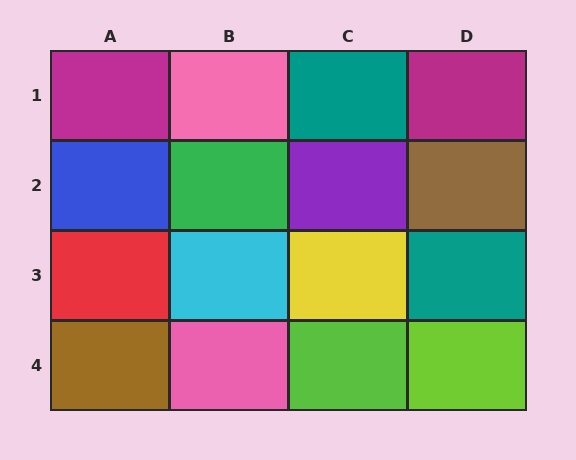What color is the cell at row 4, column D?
Lime.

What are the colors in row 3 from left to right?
Red, cyan, yellow, teal.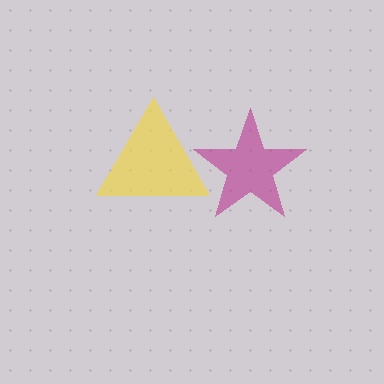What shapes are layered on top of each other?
The layered shapes are: a magenta star, a yellow triangle.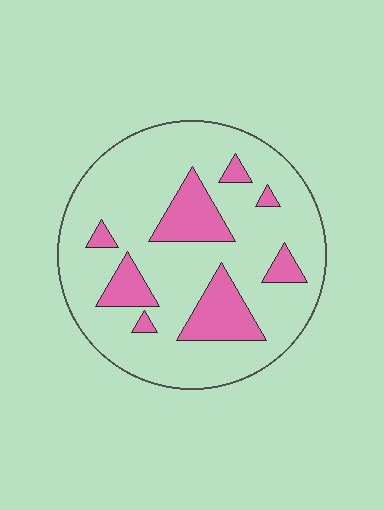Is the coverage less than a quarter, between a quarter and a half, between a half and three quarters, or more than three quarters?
Less than a quarter.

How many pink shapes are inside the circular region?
8.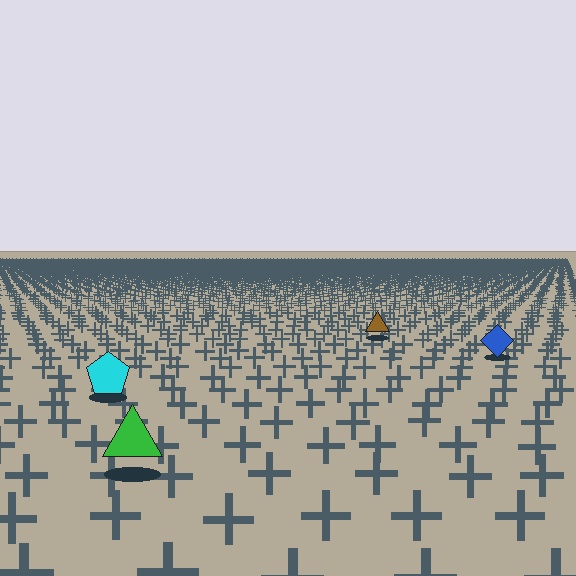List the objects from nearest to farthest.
From nearest to farthest: the green triangle, the cyan pentagon, the blue diamond, the brown triangle.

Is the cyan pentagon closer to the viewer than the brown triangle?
Yes. The cyan pentagon is closer — you can tell from the texture gradient: the ground texture is coarser near it.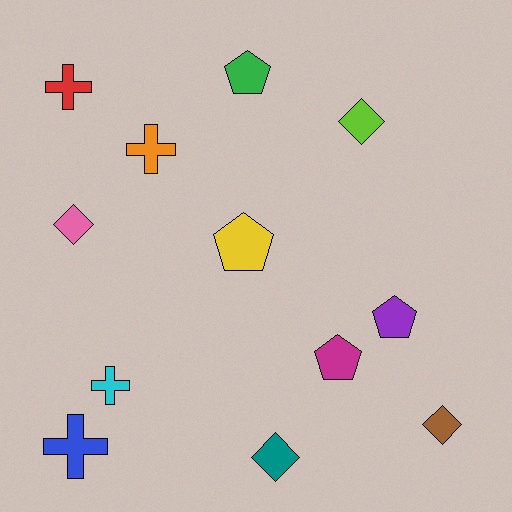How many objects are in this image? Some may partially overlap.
There are 12 objects.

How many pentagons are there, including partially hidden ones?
There are 4 pentagons.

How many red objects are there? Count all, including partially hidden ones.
There is 1 red object.